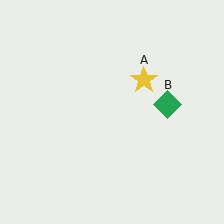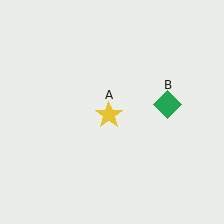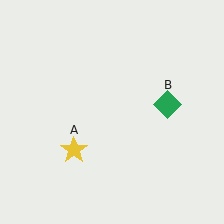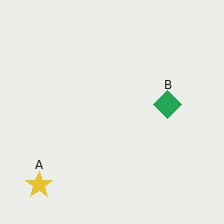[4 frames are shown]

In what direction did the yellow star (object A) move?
The yellow star (object A) moved down and to the left.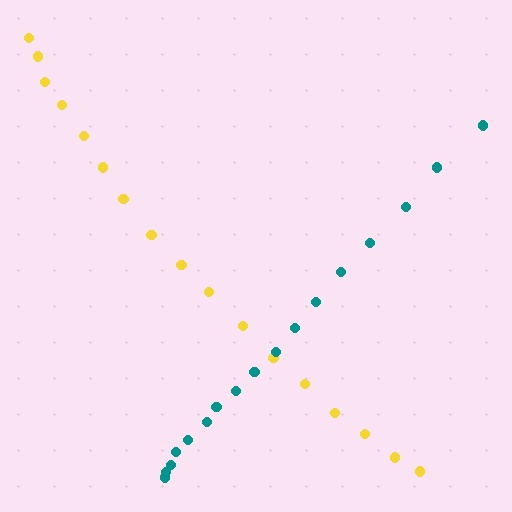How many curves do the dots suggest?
There are 2 distinct paths.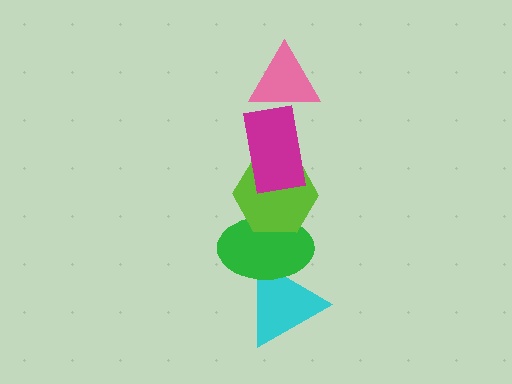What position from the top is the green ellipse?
The green ellipse is 4th from the top.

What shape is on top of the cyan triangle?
The green ellipse is on top of the cyan triangle.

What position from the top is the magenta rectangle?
The magenta rectangle is 2nd from the top.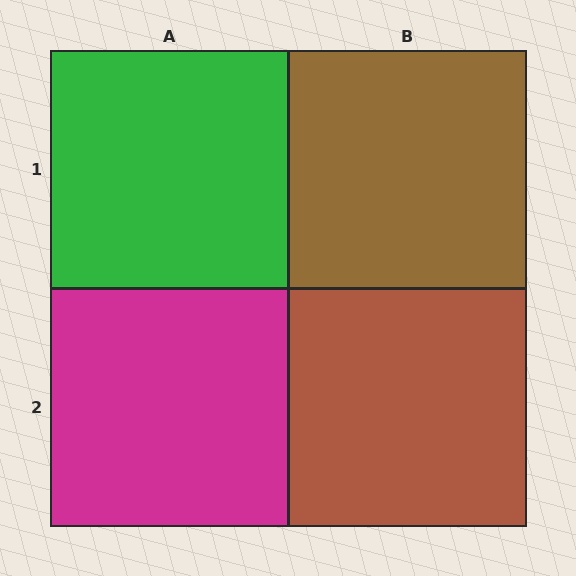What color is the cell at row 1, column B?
Brown.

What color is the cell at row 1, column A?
Green.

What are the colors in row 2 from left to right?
Magenta, brown.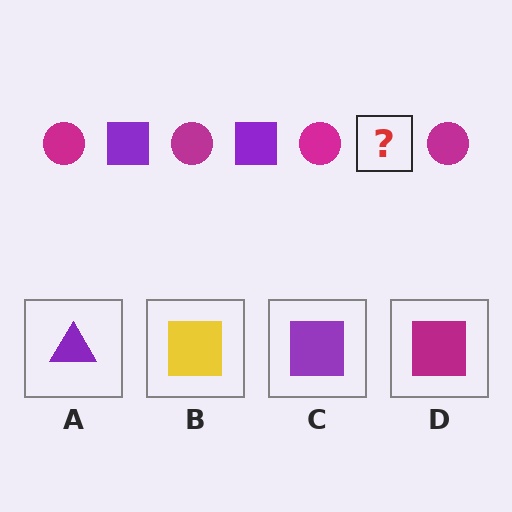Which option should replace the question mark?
Option C.